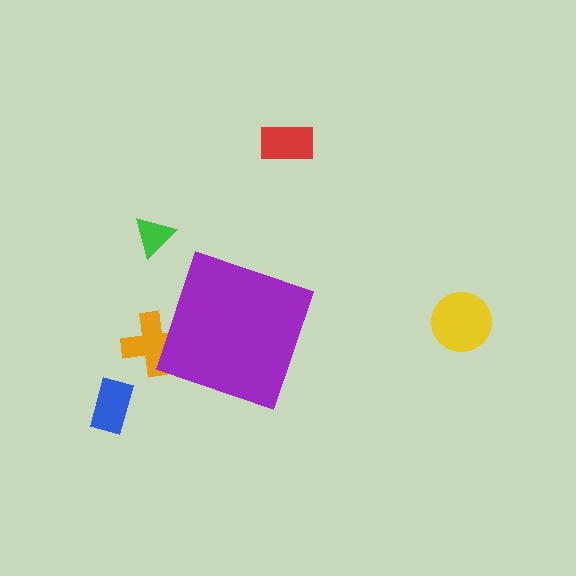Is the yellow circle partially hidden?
No, the yellow circle is fully visible.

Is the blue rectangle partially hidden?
No, the blue rectangle is fully visible.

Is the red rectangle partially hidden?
No, the red rectangle is fully visible.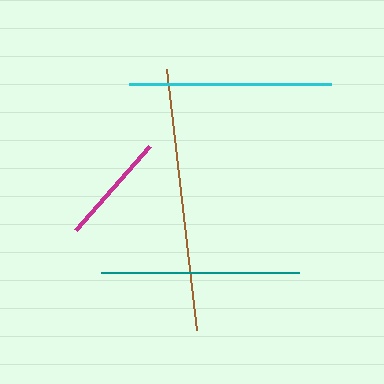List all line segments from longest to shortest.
From longest to shortest: brown, cyan, teal, magenta.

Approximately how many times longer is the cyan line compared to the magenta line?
The cyan line is approximately 1.8 times the length of the magenta line.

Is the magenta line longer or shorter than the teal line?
The teal line is longer than the magenta line.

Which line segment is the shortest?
The magenta line is the shortest at approximately 112 pixels.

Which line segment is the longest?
The brown line is the longest at approximately 262 pixels.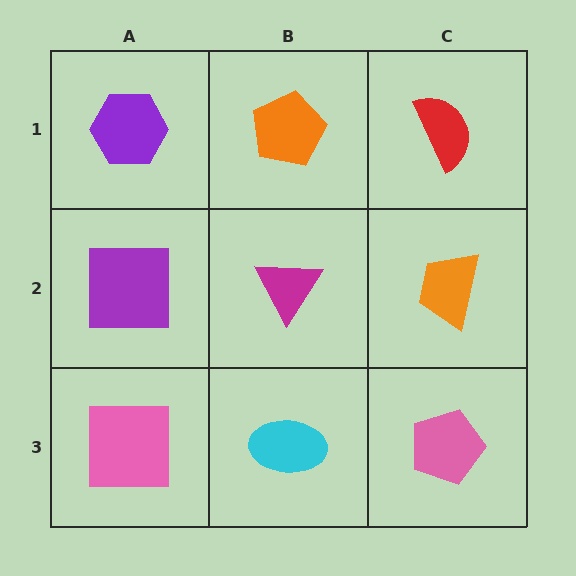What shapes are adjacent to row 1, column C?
An orange trapezoid (row 2, column C), an orange pentagon (row 1, column B).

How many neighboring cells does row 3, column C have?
2.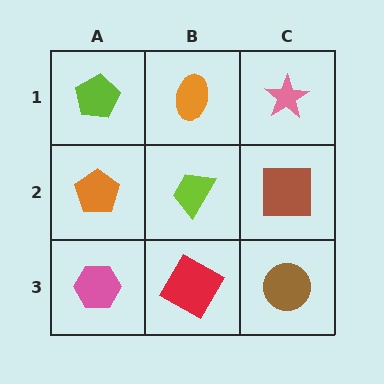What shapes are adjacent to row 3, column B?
A lime trapezoid (row 2, column B), a pink hexagon (row 3, column A), a brown circle (row 3, column C).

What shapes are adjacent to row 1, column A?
An orange pentagon (row 2, column A), an orange ellipse (row 1, column B).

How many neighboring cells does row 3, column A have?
2.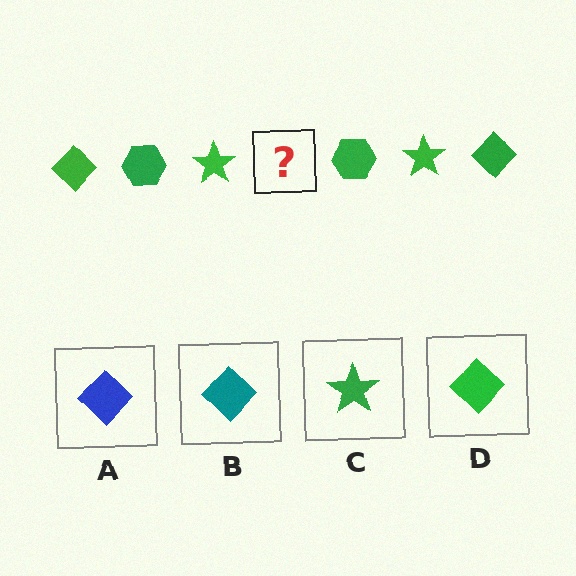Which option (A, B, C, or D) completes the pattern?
D.